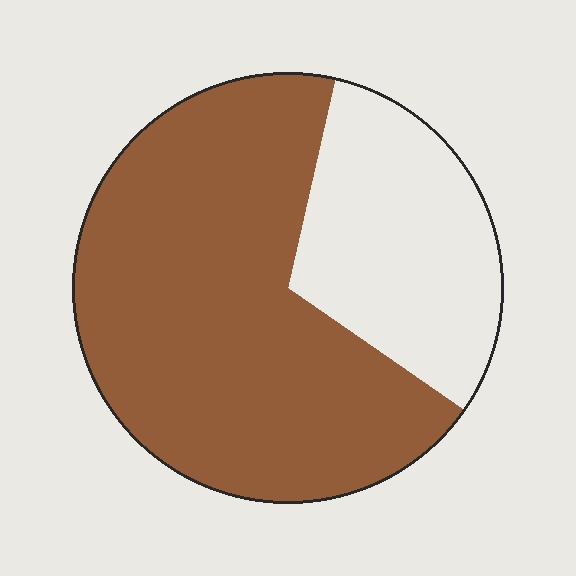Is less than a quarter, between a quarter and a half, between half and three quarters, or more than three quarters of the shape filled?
Between half and three quarters.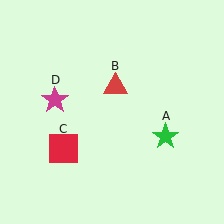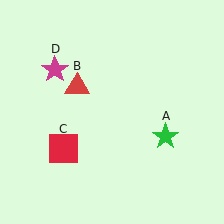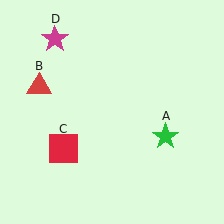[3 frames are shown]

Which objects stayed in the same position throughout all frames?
Green star (object A) and red square (object C) remained stationary.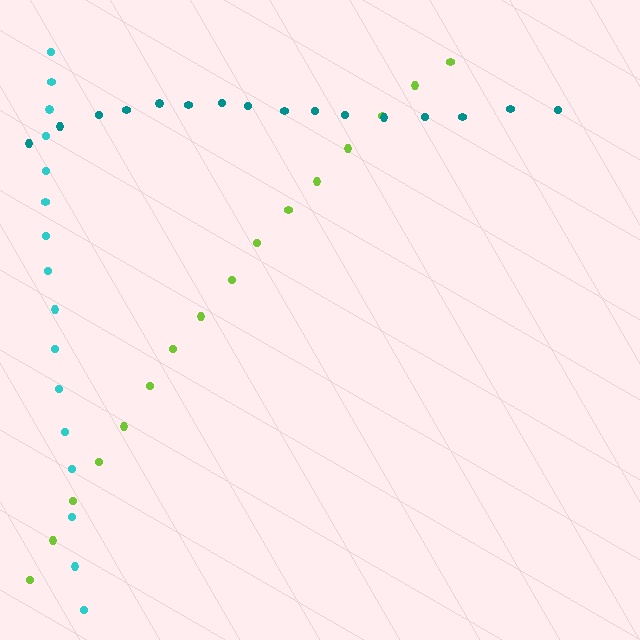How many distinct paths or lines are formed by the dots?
There are 3 distinct paths.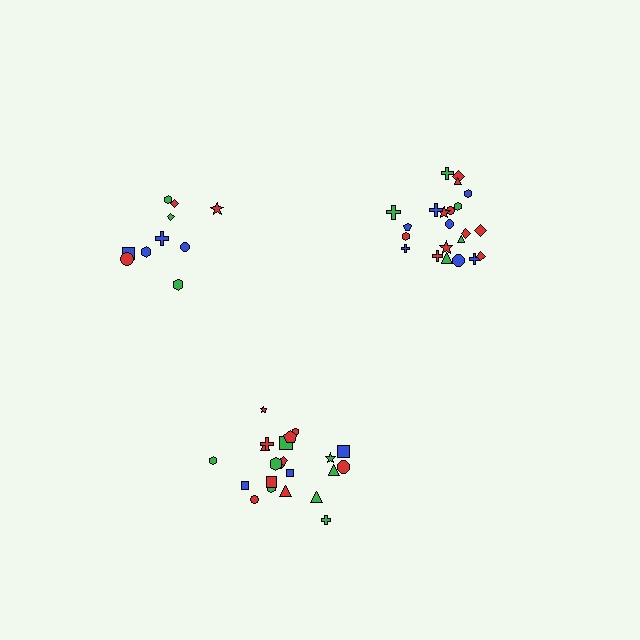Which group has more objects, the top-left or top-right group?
The top-right group.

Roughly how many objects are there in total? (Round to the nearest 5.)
Roughly 55 objects in total.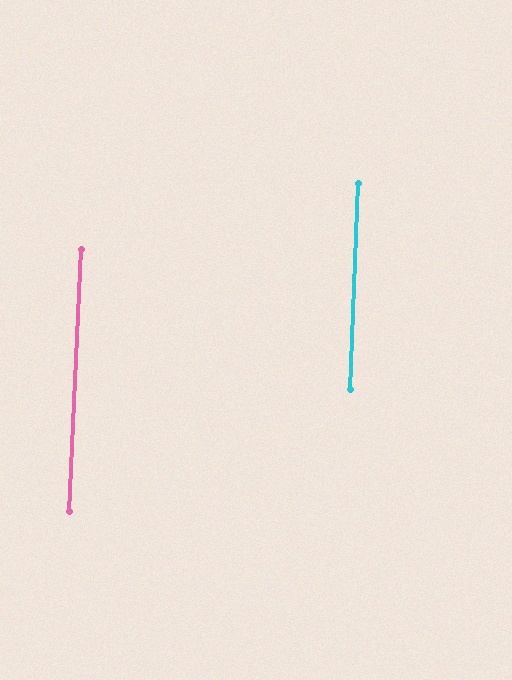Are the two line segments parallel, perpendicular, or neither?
Parallel — their directions differ by only 0.2°.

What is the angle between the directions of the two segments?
Approximately 0 degrees.